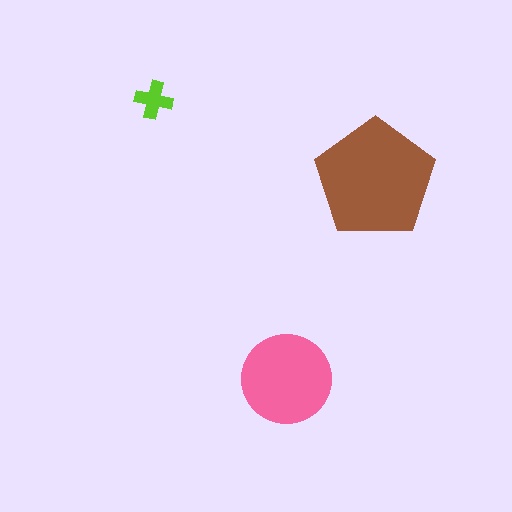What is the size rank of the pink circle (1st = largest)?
2nd.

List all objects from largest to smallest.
The brown pentagon, the pink circle, the lime cross.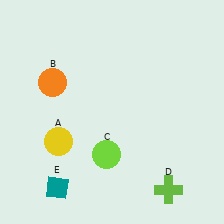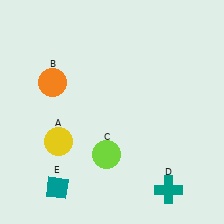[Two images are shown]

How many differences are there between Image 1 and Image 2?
There is 1 difference between the two images.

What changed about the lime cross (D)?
In Image 1, D is lime. In Image 2, it changed to teal.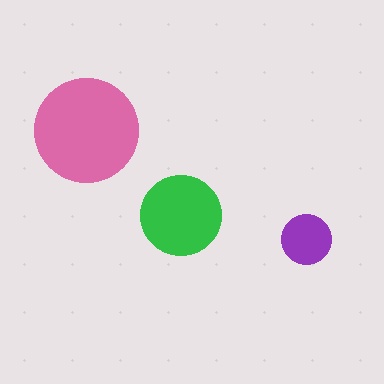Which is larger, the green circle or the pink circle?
The pink one.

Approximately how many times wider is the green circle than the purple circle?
About 1.5 times wider.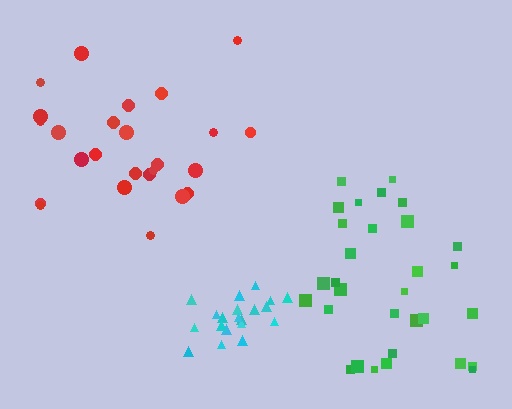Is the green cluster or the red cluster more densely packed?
Green.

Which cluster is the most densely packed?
Cyan.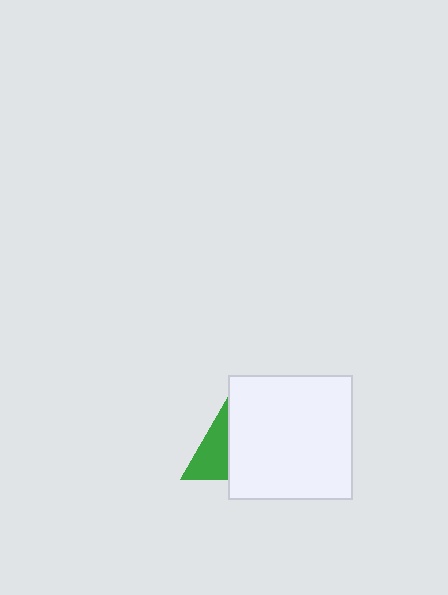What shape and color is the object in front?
The object in front is a white square.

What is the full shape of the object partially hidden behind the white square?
The partially hidden object is a green triangle.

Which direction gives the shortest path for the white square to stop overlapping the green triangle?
Moving right gives the shortest separation.